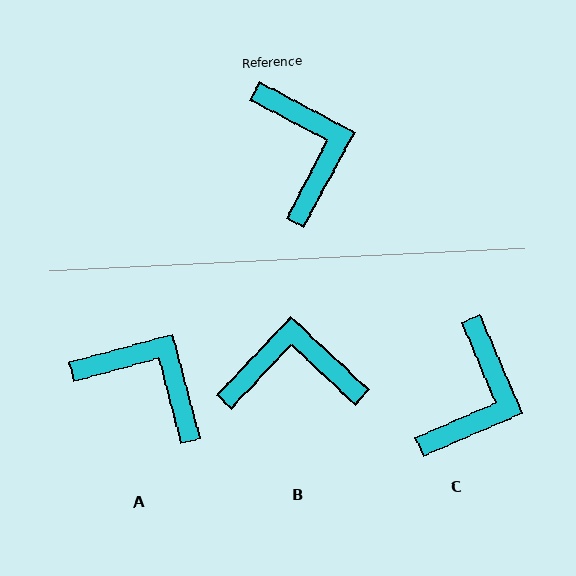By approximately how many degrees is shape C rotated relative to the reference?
Approximately 39 degrees clockwise.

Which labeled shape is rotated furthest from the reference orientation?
B, about 75 degrees away.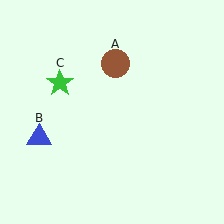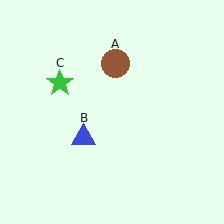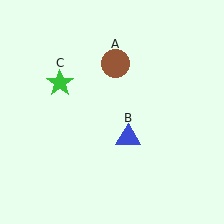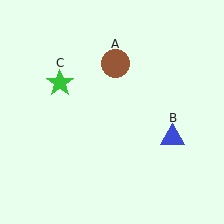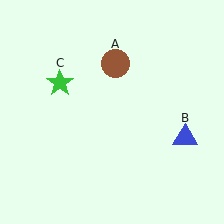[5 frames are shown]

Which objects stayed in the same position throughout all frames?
Brown circle (object A) and green star (object C) remained stationary.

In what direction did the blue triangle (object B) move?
The blue triangle (object B) moved right.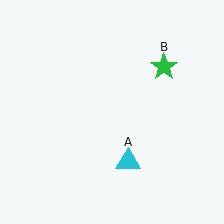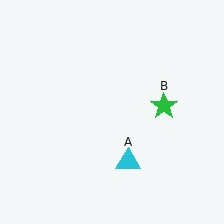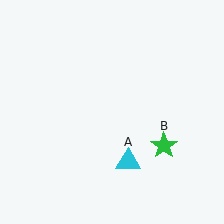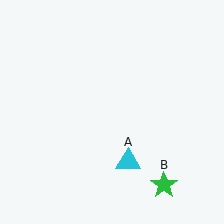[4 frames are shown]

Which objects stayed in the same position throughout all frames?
Cyan triangle (object A) remained stationary.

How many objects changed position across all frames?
1 object changed position: green star (object B).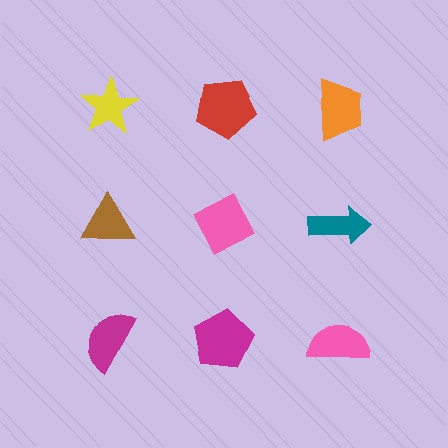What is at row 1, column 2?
A red pentagon.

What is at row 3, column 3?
A pink semicircle.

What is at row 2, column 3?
A teal arrow.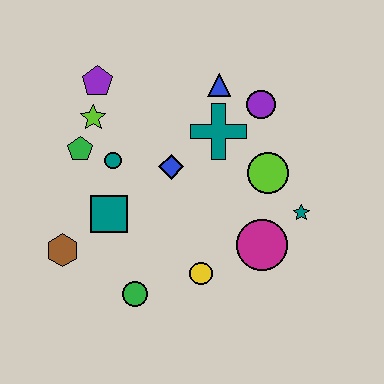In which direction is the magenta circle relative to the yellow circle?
The magenta circle is to the right of the yellow circle.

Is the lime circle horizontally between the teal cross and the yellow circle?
No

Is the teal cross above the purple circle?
No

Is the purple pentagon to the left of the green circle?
Yes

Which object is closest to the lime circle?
The teal star is closest to the lime circle.